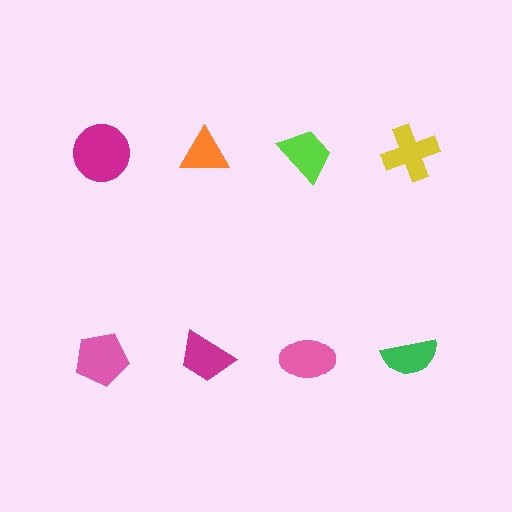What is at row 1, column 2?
An orange triangle.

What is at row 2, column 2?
A magenta trapezoid.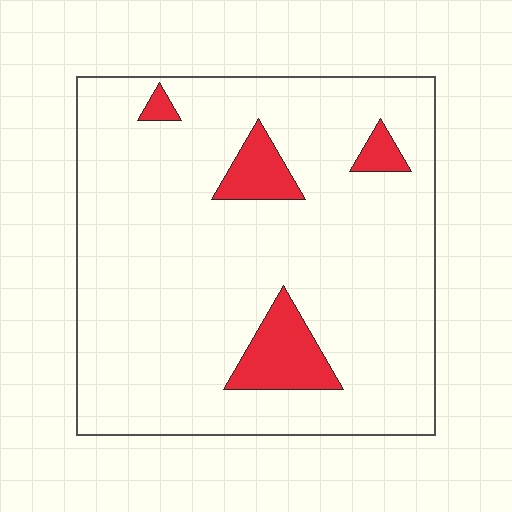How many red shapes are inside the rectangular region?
4.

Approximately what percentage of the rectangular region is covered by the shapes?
Approximately 10%.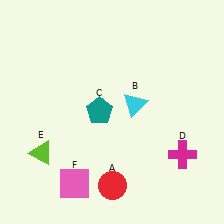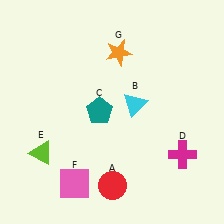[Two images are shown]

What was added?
An orange star (G) was added in Image 2.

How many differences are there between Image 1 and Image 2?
There is 1 difference between the two images.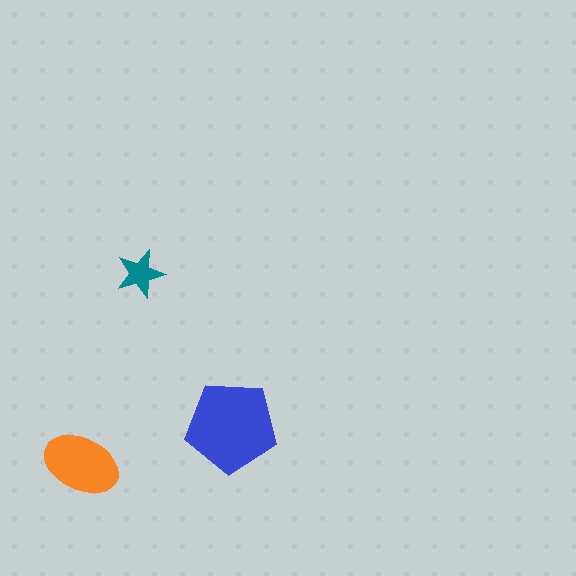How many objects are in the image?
There are 3 objects in the image.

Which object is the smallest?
The teal star.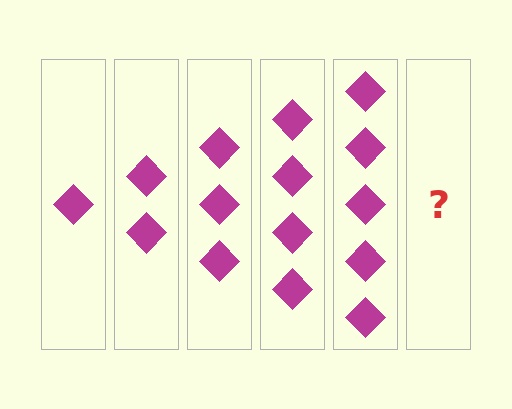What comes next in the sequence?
The next element should be 6 diamonds.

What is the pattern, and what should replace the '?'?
The pattern is that each step adds one more diamond. The '?' should be 6 diamonds.